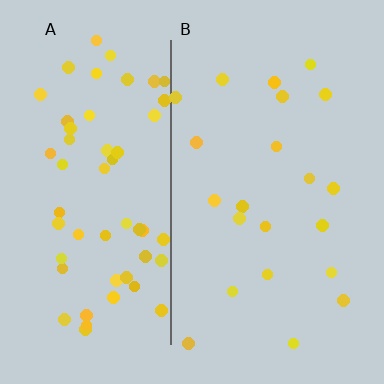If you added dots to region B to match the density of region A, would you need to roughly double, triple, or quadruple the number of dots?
Approximately triple.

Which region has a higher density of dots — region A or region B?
A (the left).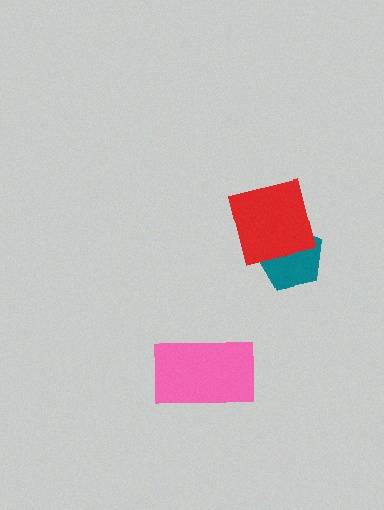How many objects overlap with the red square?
1 object overlaps with the red square.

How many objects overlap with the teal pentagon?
1 object overlaps with the teal pentagon.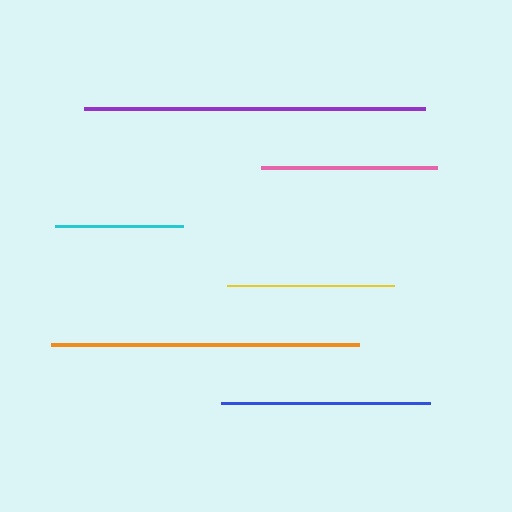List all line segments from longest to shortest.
From longest to shortest: purple, orange, blue, pink, yellow, cyan.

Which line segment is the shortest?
The cyan line is the shortest at approximately 128 pixels.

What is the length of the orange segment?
The orange segment is approximately 309 pixels long.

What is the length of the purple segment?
The purple segment is approximately 341 pixels long.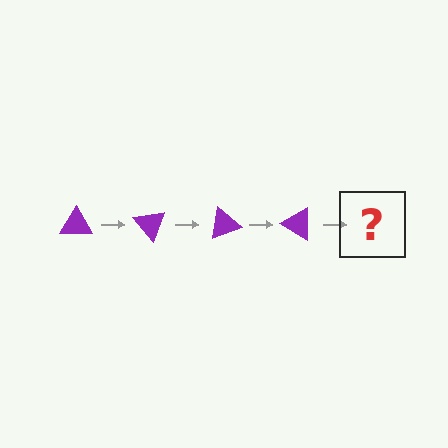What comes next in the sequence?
The next element should be a purple triangle rotated 200 degrees.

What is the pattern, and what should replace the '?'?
The pattern is that the triangle rotates 50 degrees each step. The '?' should be a purple triangle rotated 200 degrees.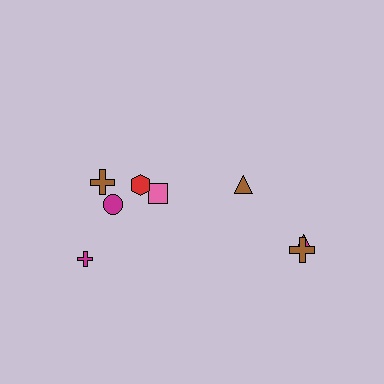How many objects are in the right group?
There are 3 objects.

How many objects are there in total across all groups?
There are 8 objects.